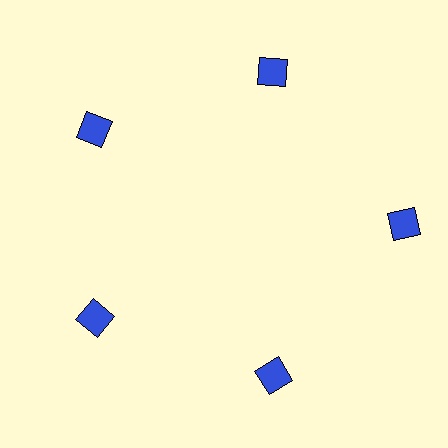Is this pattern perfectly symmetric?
No. The 5 blue squares are arranged in a ring, but one element near the 3 o'clock position is pushed outward from the center, breaking the 5-fold rotational symmetry.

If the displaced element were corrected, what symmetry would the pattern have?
It would have 5-fold rotational symmetry — the pattern would map onto itself every 72 degrees.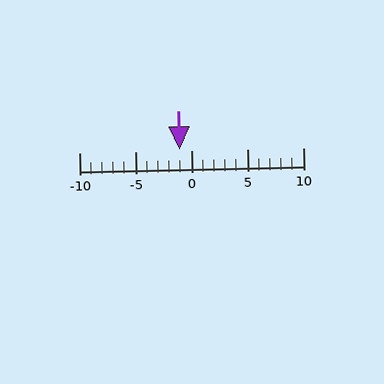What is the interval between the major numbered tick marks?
The major tick marks are spaced 5 units apart.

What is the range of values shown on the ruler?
The ruler shows values from -10 to 10.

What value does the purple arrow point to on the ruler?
The purple arrow points to approximately -1.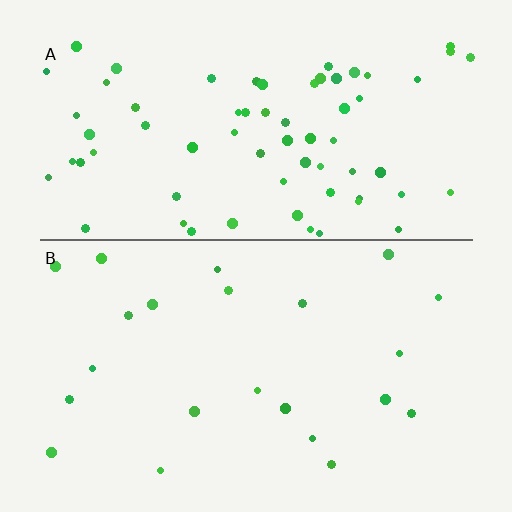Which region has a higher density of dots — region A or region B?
A (the top).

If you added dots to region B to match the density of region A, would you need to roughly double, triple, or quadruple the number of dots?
Approximately triple.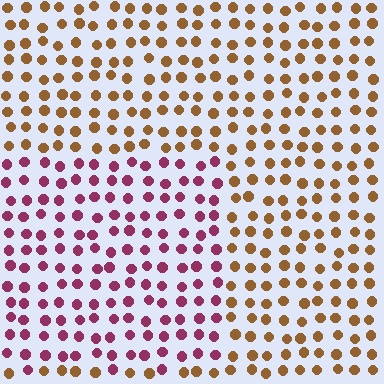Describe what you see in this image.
The image is filled with small brown elements in a uniform arrangement. A rectangle-shaped region is visible where the elements are tinted to a slightly different hue, forming a subtle color boundary.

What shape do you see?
I see a rectangle.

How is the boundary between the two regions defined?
The boundary is defined purely by a slight shift in hue (about 61 degrees). Spacing, size, and orientation are identical on both sides.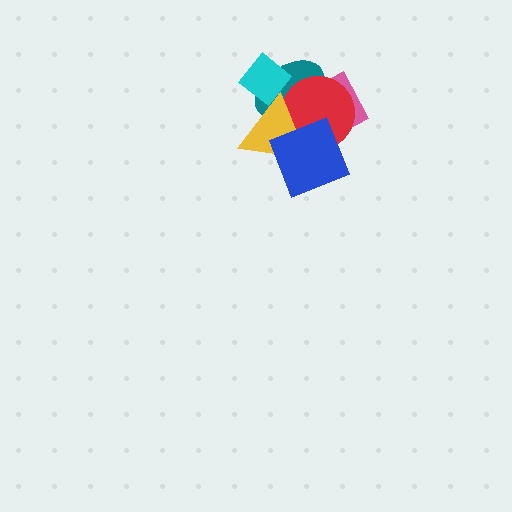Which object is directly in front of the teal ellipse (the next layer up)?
The cyan diamond is directly in front of the teal ellipse.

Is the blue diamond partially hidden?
No, no other shape covers it.